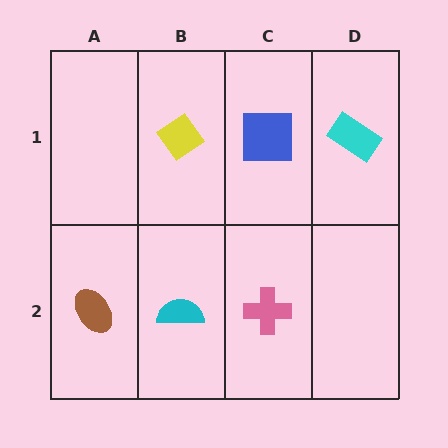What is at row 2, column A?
A brown ellipse.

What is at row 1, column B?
A yellow diamond.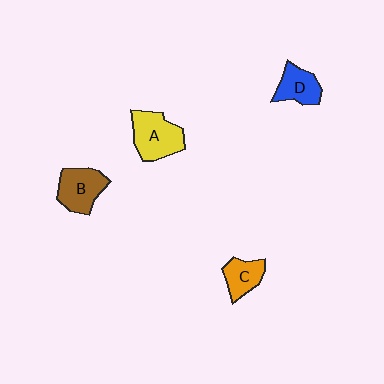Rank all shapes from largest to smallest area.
From largest to smallest: A (yellow), B (brown), D (blue), C (orange).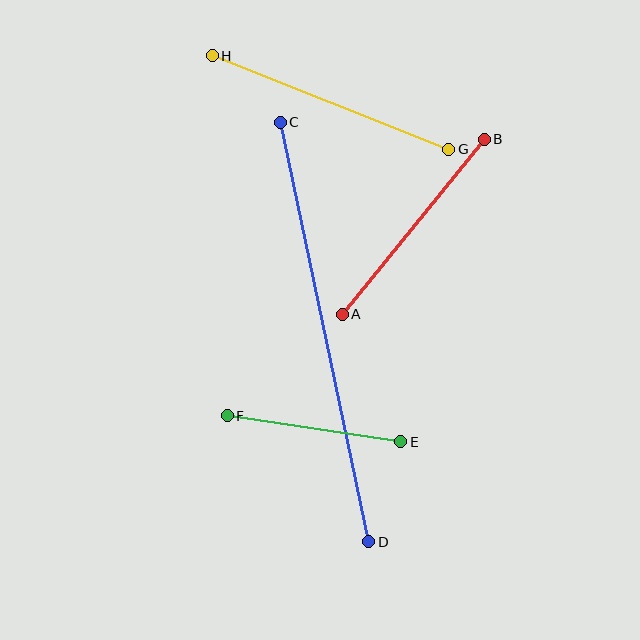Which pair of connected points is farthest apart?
Points C and D are farthest apart.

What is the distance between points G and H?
The distance is approximately 255 pixels.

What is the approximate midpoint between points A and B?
The midpoint is at approximately (413, 227) pixels.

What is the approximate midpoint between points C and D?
The midpoint is at approximately (324, 332) pixels.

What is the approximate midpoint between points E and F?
The midpoint is at approximately (314, 429) pixels.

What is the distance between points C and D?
The distance is approximately 429 pixels.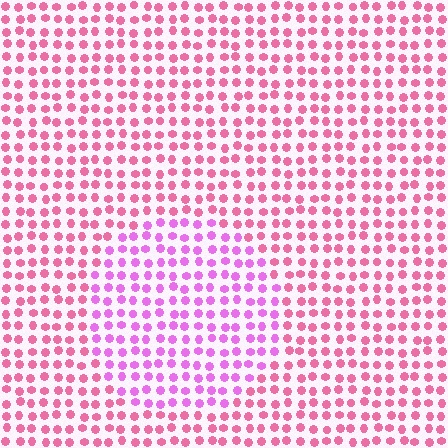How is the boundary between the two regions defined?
The boundary is defined purely by a slight shift in hue (about 35 degrees). Spacing, size, and orientation are identical on both sides.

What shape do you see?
I see a circle.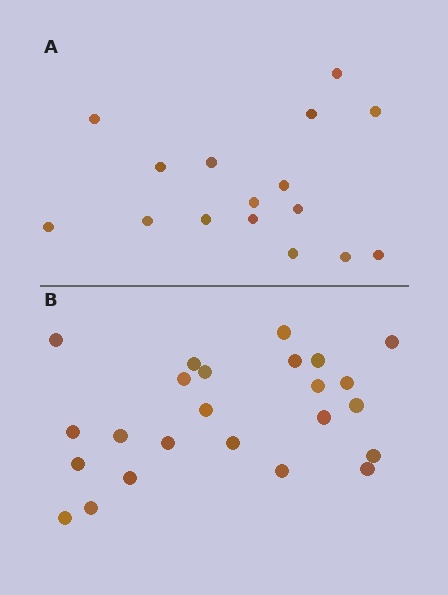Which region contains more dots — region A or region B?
Region B (the bottom region) has more dots.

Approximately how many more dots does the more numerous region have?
Region B has roughly 8 or so more dots than region A.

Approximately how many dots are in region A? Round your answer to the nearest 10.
About 20 dots. (The exact count is 16, which rounds to 20.)